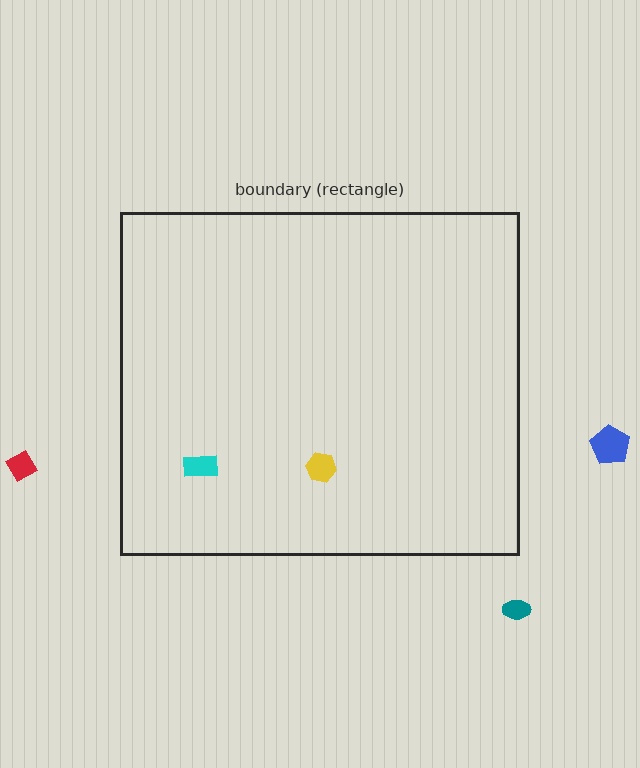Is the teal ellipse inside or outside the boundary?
Outside.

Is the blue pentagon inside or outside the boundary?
Outside.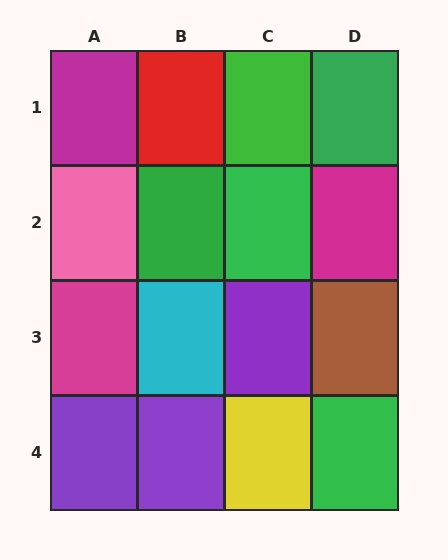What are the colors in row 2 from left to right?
Pink, green, green, magenta.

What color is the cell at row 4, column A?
Purple.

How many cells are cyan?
1 cell is cyan.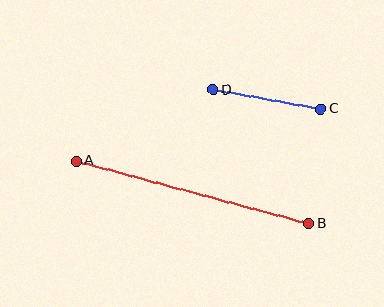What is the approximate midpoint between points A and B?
The midpoint is at approximately (193, 192) pixels.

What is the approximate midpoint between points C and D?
The midpoint is at approximately (267, 99) pixels.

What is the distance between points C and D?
The distance is approximately 110 pixels.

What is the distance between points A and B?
The distance is approximately 240 pixels.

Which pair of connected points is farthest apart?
Points A and B are farthest apart.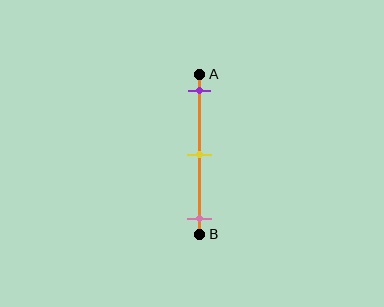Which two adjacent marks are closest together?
The purple and yellow marks are the closest adjacent pair.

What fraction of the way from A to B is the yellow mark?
The yellow mark is approximately 50% (0.5) of the way from A to B.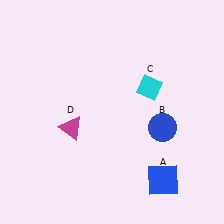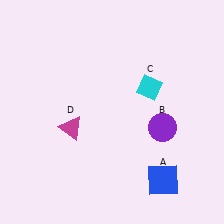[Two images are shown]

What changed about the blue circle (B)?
In Image 1, B is blue. In Image 2, it changed to purple.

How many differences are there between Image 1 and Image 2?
There is 1 difference between the two images.